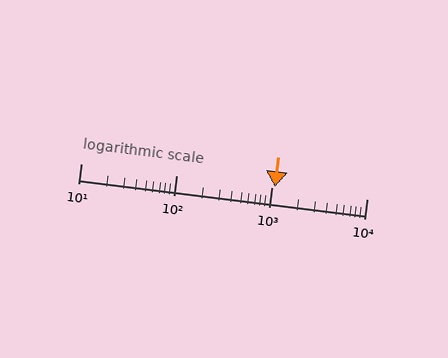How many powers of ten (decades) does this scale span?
The scale spans 3 decades, from 10 to 10000.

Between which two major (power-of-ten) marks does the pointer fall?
The pointer is between 1000 and 10000.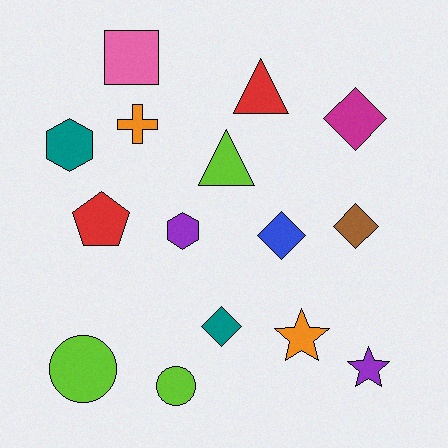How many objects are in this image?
There are 15 objects.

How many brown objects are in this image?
There is 1 brown object.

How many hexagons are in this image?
There are 2 hexagons.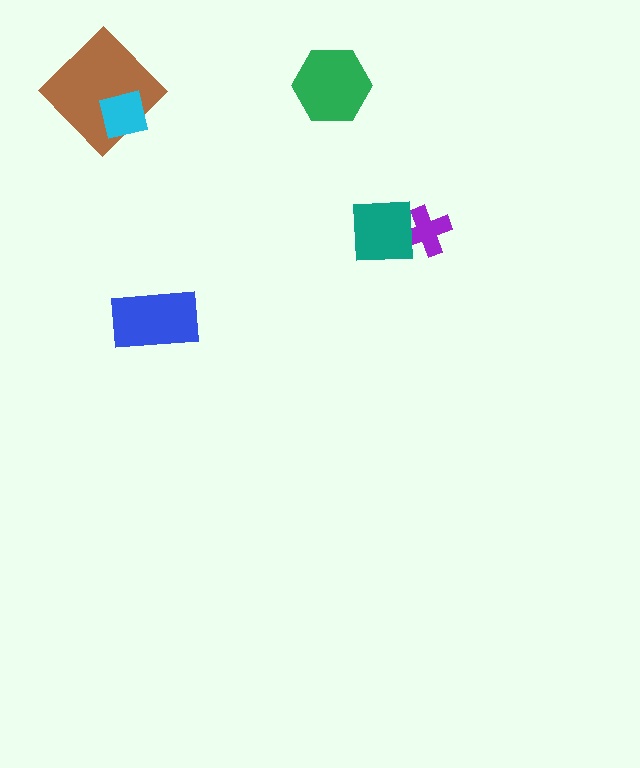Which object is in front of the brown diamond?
The cyan square is in front of the brown diamond.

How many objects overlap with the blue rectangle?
0 objects overlap with the blue rectangle.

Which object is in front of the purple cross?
The teal square is in front of the purple cross.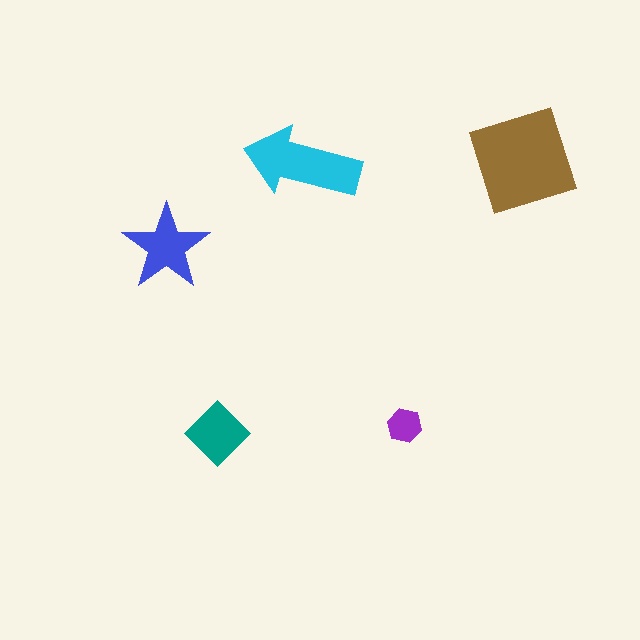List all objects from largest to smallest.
The brown square, the cyan arrow, the blue star, the teal diamond, the purple hexagon.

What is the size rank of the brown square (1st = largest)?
1st.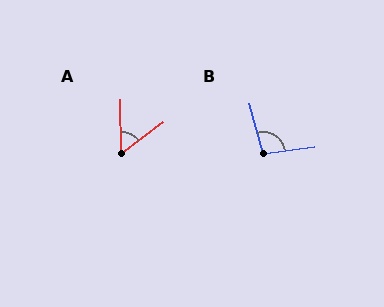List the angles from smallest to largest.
A (53°), B (97°).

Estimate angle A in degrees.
Approximately 53 degrees.